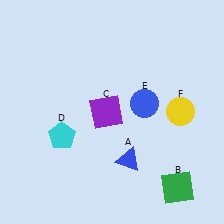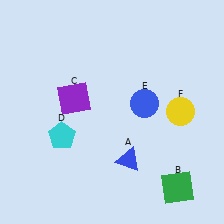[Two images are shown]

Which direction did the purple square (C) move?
The purple square (C) moved left.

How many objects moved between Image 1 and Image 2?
1 object moved between the two images.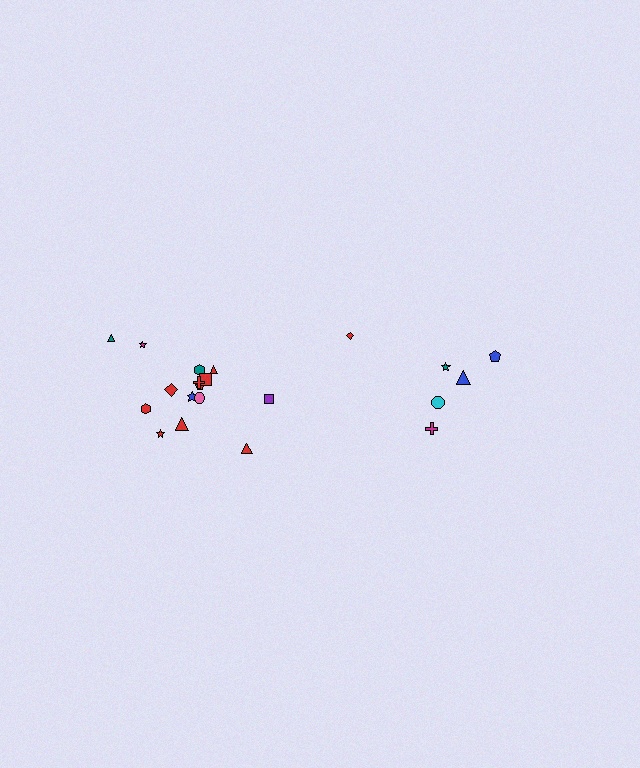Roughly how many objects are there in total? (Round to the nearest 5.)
Roughly 20 objects in total.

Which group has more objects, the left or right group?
The left group.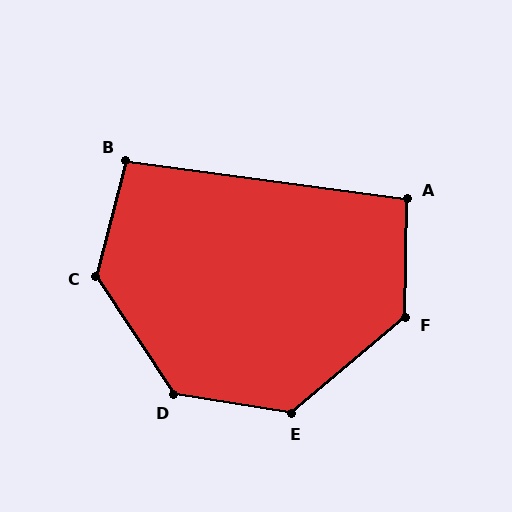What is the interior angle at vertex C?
Approximately 132 degrees (obtuse).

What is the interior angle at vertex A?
Approximately 97 degrees (obtuse).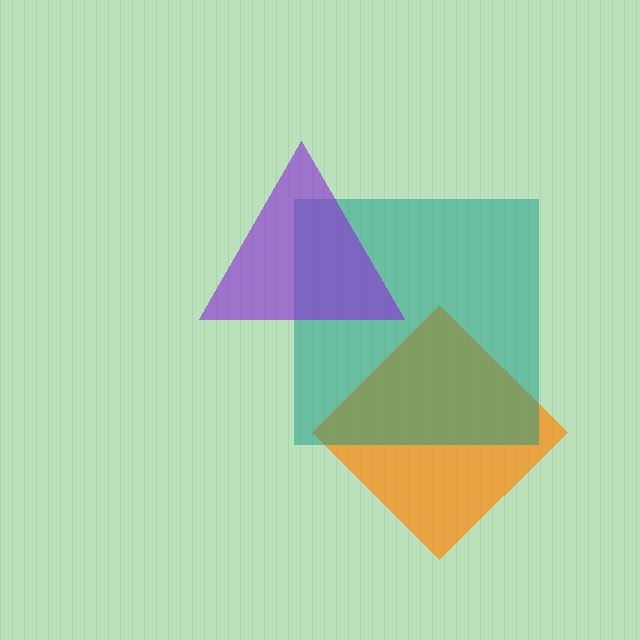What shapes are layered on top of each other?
The layered shapes are: an orange diamond, a teal square, a purple triangle.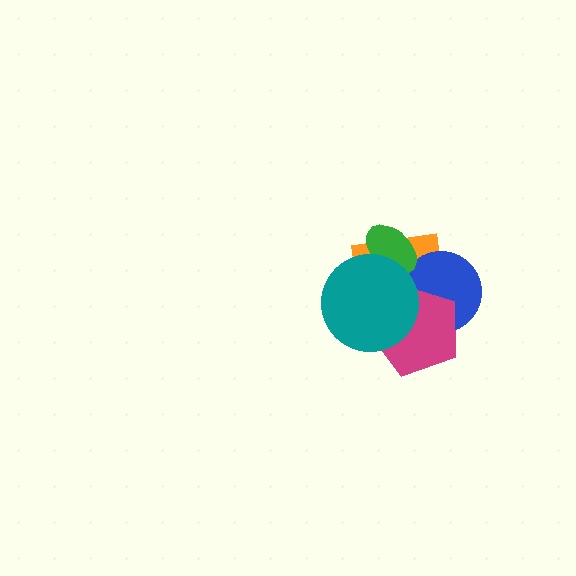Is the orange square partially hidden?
Yes, it is partially covered by another shape.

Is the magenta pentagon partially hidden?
Yes, it is partially covered by another shape.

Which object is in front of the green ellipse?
The teal circle is in front of the green ellipse.